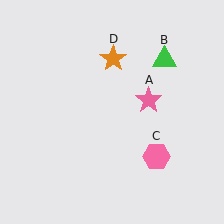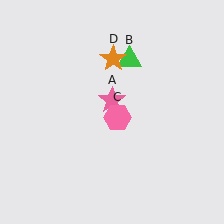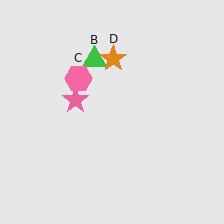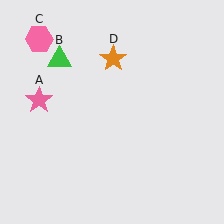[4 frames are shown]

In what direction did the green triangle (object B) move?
The green triangle (object B) moved left.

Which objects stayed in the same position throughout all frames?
Orange star (object D) remained stationary.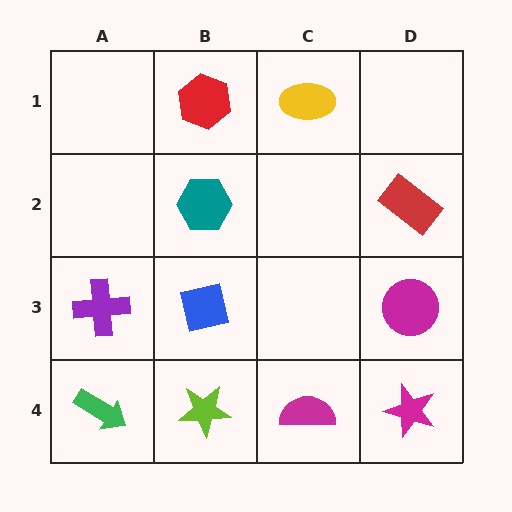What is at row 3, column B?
A blue square.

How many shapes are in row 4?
4 shapes.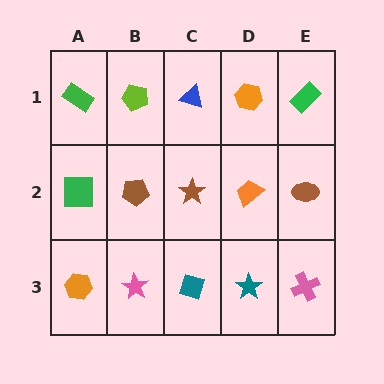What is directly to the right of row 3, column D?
A pink cross.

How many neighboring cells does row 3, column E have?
2.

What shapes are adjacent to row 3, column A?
A green square (row 2, column A), a pink star (row 3, column B).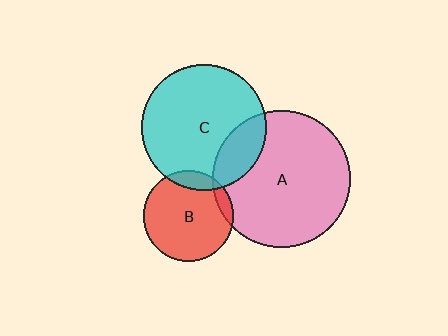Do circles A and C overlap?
Yes.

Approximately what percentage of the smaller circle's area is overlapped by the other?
Approximately 20%.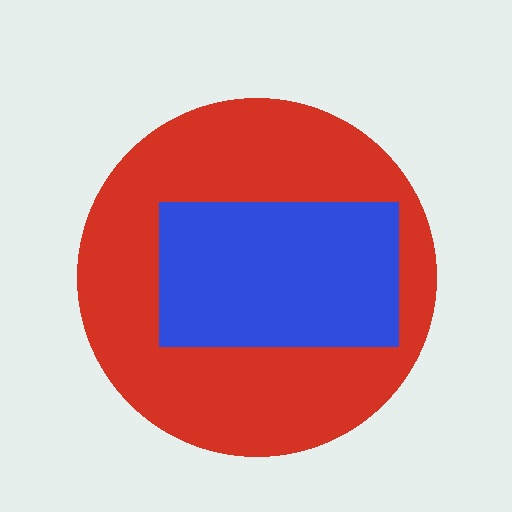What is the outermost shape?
The red circle.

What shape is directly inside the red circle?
The blue rectangle.